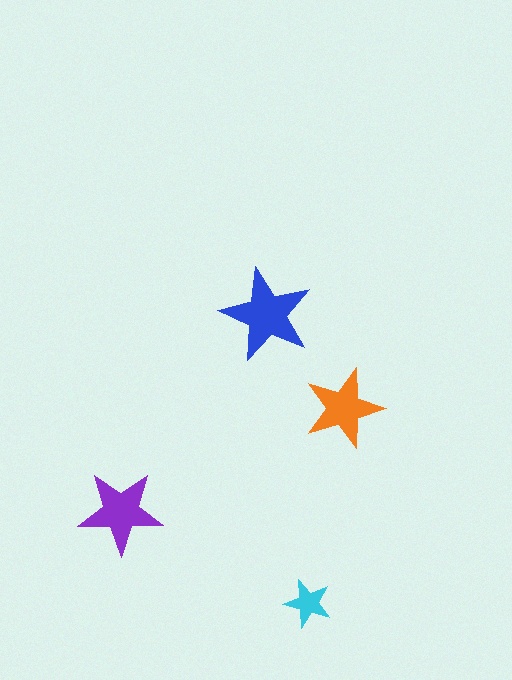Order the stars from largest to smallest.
the blue one, the purple one, the orange one, the cyan one.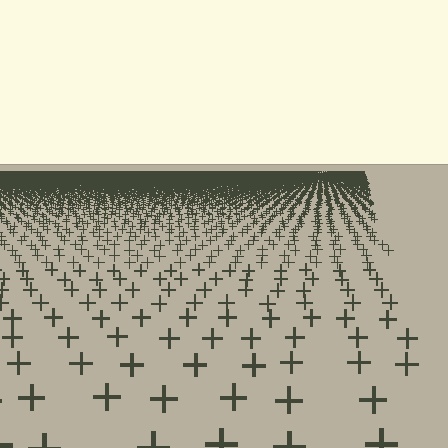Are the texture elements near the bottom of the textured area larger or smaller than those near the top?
Larger. Near the bottom, elements are closer to the viewer and appear at a bigger on-screen size.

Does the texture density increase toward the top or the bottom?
Density increases toward the top.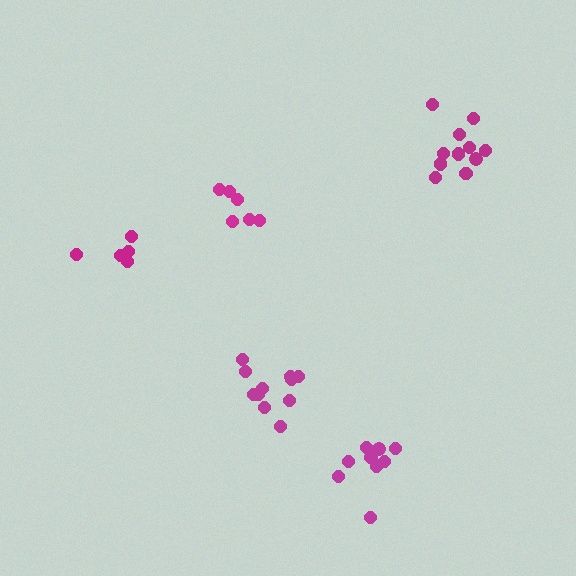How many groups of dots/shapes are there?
There are 5 groups.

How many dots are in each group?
Group 1: 11 dots, Group 2: 6 dots, Group 3: 11 dots, Group 4: 6 dots, Group 5: 9 dots (43 total).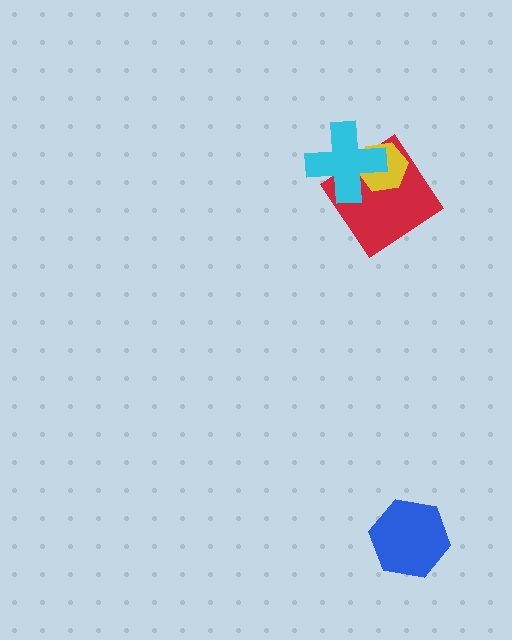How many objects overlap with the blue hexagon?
0 objects overlap with the blue hexagon.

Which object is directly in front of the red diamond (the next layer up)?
The yellow hexagon is directly in front of the red diamond.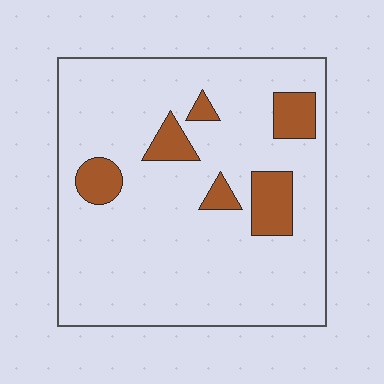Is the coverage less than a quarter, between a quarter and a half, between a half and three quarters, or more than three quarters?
Less than a quarter.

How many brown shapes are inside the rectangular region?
6.